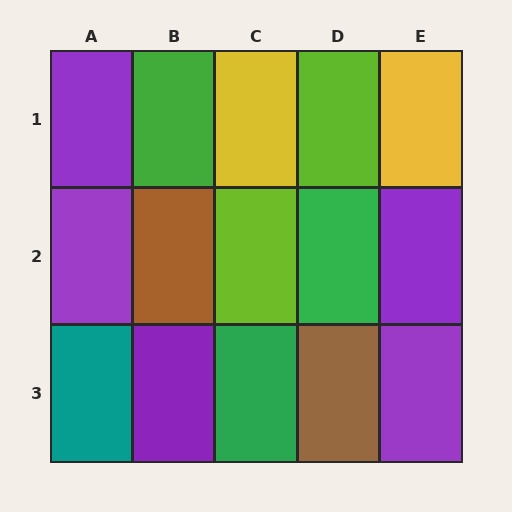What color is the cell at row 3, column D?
Brown.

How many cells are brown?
2 cells are brown.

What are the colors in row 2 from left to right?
Purple, brown, lime, green, purple.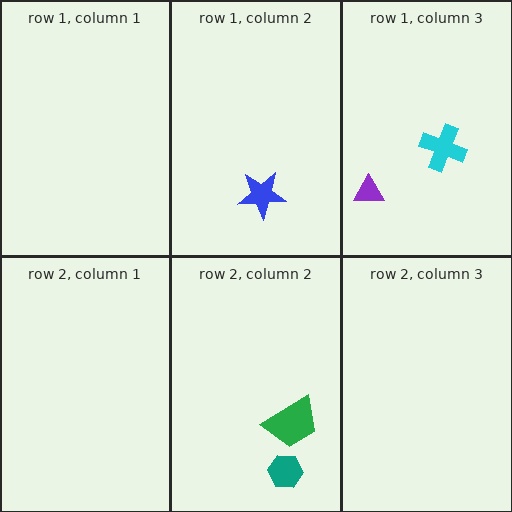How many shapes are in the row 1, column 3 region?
2.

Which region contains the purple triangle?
The row 1, column 3 region.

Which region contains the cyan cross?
The row 1, column 3 region.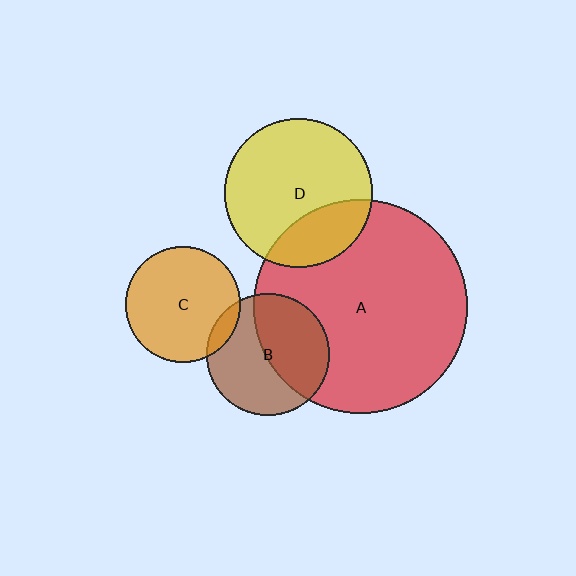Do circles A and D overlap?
Yes.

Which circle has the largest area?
Circle A (red).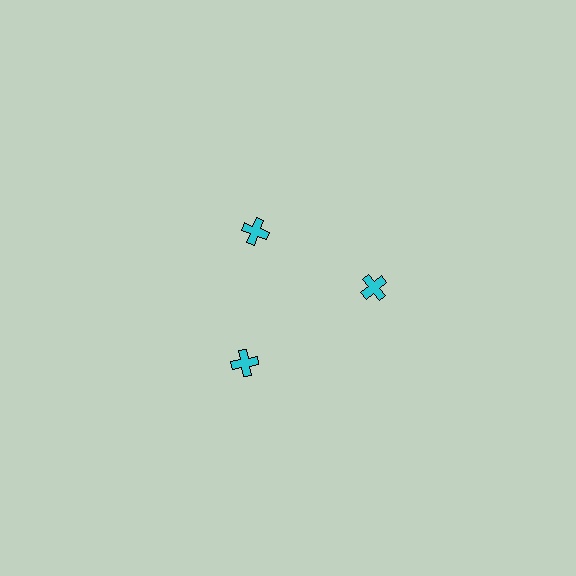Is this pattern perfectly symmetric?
No. The 3 cyan crosses are arranged in a ring, but one element near the 11 o'clock position is pulled inward toward the center, breaking the 3-fold rotational symmetry.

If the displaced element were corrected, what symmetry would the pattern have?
It would have 3-fold rotational symmetry — the pattern would map onto itself every 120 degrees.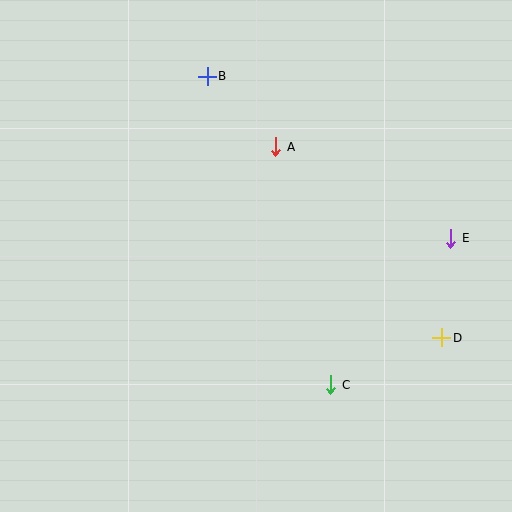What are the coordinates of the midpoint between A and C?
The midpoint between A and C is at (303, 266).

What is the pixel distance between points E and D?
The distance between E and D is 100 pixels.